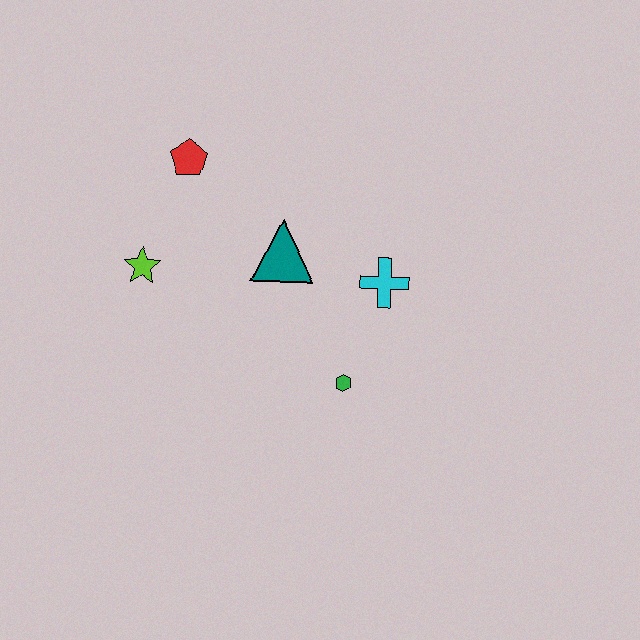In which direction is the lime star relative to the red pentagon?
The lime star is below the red pentagon.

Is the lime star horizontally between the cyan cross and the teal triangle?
No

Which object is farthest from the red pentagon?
The green hexagon is farthest from the red pentagon.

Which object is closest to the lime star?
The red pentagon is closest to the lime star.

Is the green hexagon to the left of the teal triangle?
No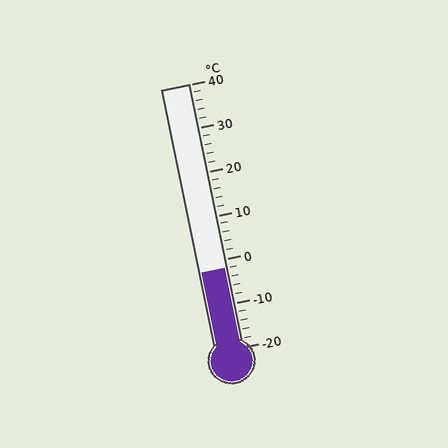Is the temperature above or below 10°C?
The temperature is below 10°C.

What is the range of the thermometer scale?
The thermometer scale ranges from -20°C to 40°C.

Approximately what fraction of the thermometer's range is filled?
The thermometer is filled to approximately 30% of its range.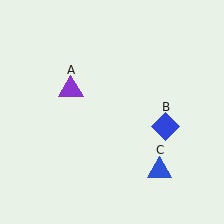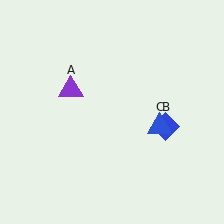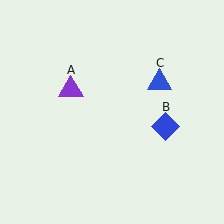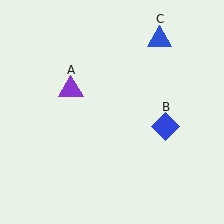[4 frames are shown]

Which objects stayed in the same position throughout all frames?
Purple triangle (object A) and blue diamond (object B) remained stationary.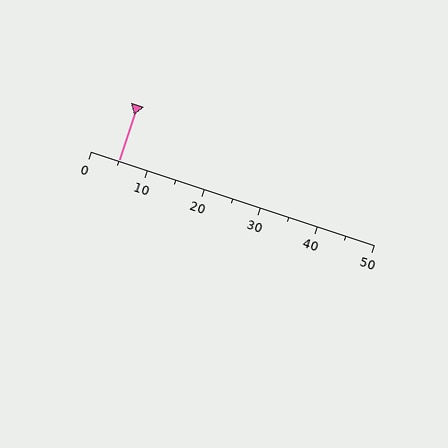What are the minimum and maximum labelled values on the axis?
The axis runs from 0 to 50.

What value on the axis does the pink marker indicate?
The marker indicates approximately 5.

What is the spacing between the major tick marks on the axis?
The major ticks are spaced 10 apart.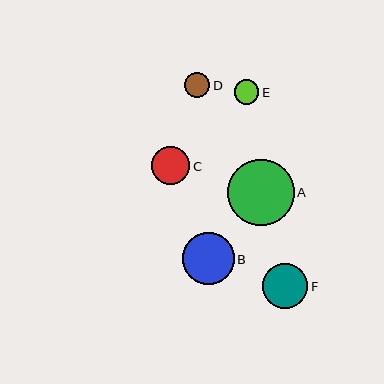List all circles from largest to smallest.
From largest to smallest: A, B, F, C, D, E.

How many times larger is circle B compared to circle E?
Circle B is approximately 2.1 times the size of circle E.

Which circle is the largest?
Circle A is the largest with a size of approximately 67 pixels.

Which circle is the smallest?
Circle E is the smallest with a size of approximately 25 pixels.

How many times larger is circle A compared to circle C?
Circle A is approximately 1.8 times the size of circle C.